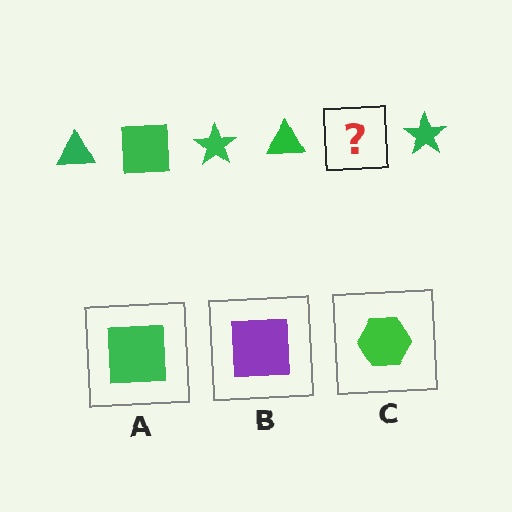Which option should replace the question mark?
Option A.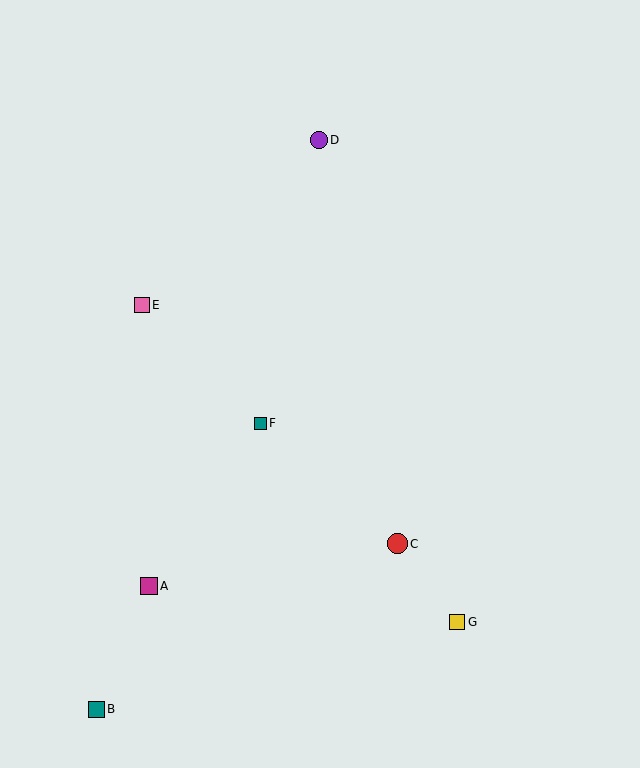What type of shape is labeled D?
Shape D is a purple circle.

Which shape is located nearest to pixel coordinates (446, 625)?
The yellow square (labeled G) at (457, 622) is nearest to that location.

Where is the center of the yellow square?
The center of the yellow square is at (457, 622).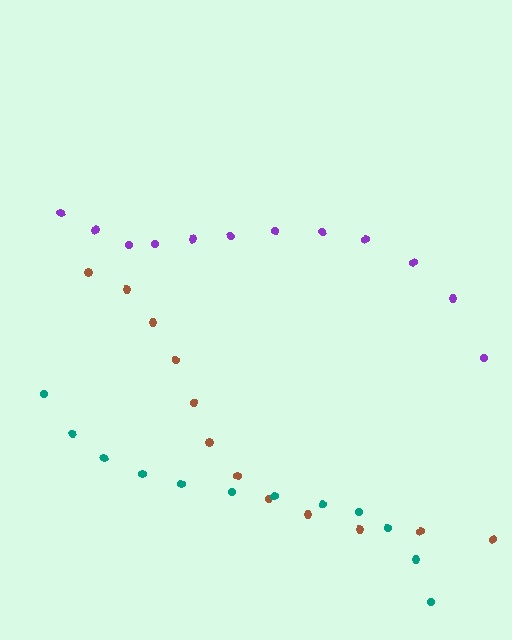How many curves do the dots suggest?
There are 3 distinct paths.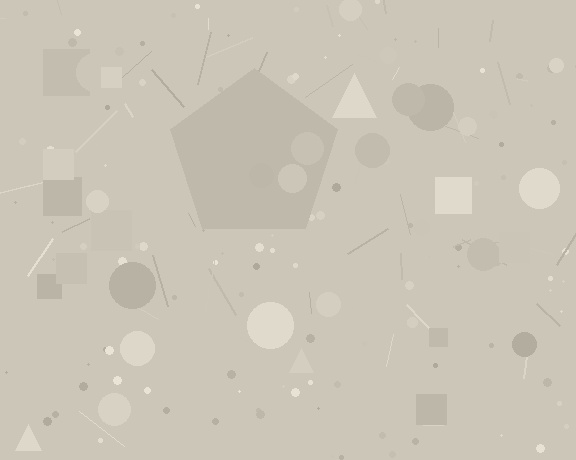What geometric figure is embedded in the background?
A pentagon is embedded in the background.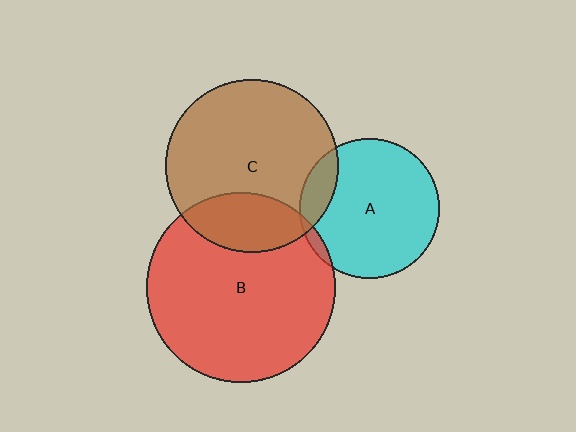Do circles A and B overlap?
Yes.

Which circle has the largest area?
Circle B (red).